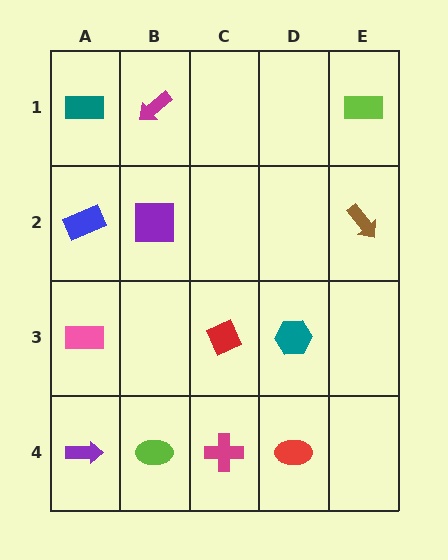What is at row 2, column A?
A blue rectangle.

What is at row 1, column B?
A magenta arrow.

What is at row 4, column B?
A lime ellipse.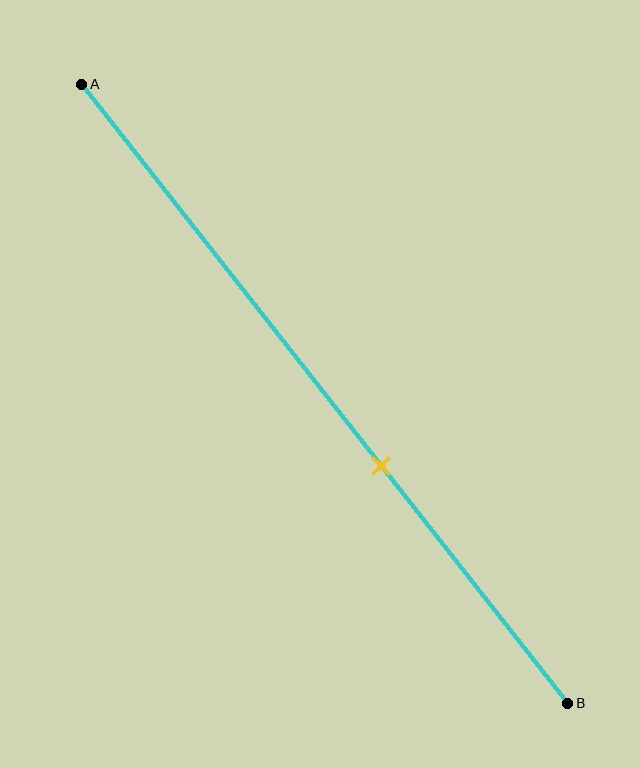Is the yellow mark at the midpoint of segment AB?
No, the mark is at about 60% from A, not at the 50% midpoint.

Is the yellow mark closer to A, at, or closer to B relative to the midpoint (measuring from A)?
The yellow mark is closer to point B than the midpoint of segment AB.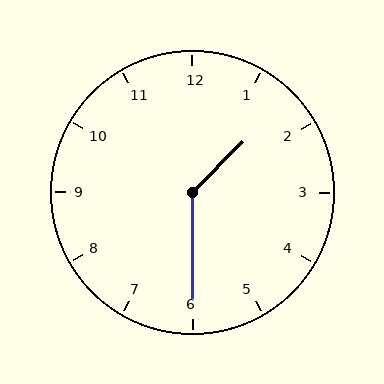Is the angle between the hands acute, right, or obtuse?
It is obtuse.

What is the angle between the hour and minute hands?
Approximately 135 degrees.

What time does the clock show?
1:30.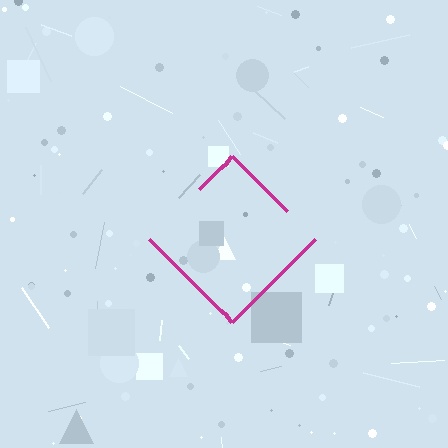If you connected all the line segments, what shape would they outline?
They would outline a diamond.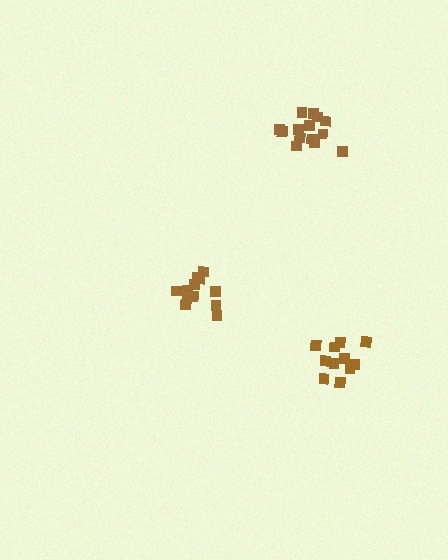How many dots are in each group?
Group 1: 12 dots, Group 2: 14 dots, Group 3: 11 dots (37 total).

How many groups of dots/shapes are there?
There are 3 groups.